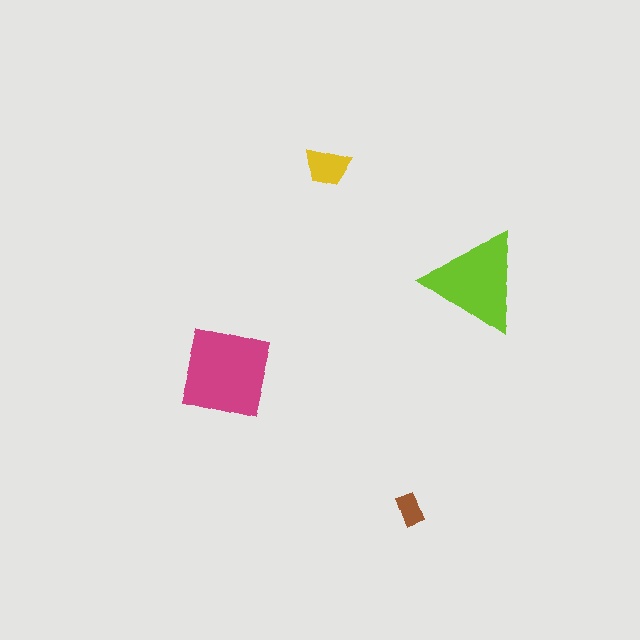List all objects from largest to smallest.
The magenta square, the lime triangle, the yellow trapezoid, the brown rectangle.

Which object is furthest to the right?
The lime triangle is rightmost.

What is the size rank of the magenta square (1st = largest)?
1st.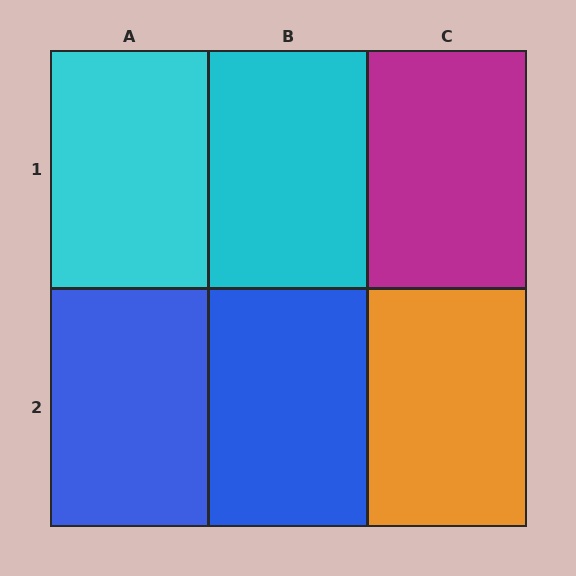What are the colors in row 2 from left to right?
Blue, blue, orange.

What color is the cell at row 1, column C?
Magenta.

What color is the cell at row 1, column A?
Cyan.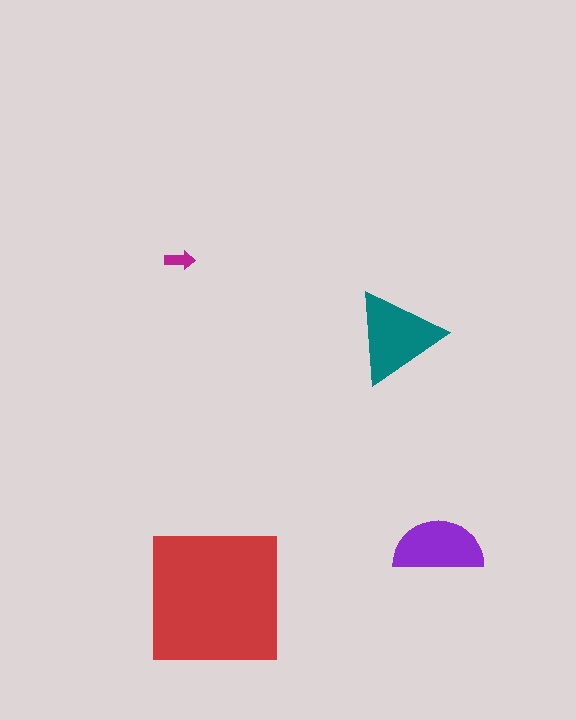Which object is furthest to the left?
The magenta arrow is leftmost.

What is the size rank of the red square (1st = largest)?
1st.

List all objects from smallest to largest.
The magenta arrow, the purple semicircle, the teal triangle, the red square.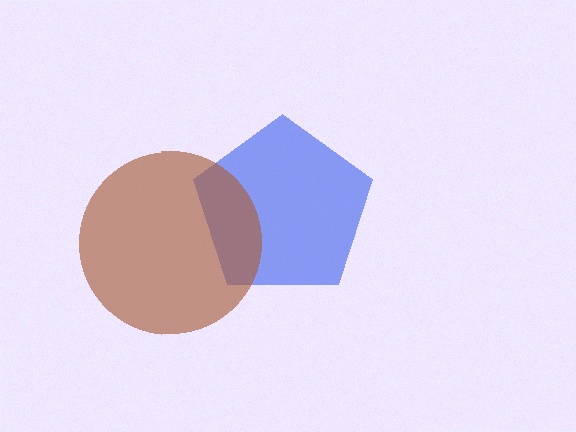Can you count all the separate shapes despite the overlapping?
Yes, there are 2 separate shapes.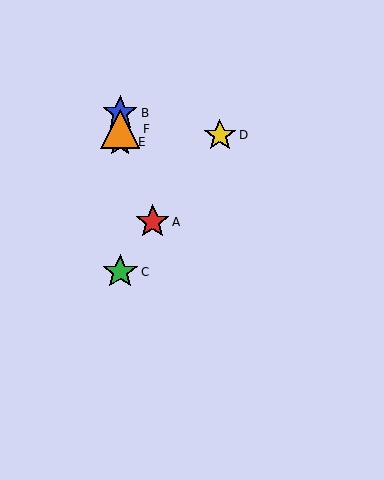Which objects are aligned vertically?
Objects B, C, E, F are aligned vertically.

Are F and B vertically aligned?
Yes, both are at x≈120.